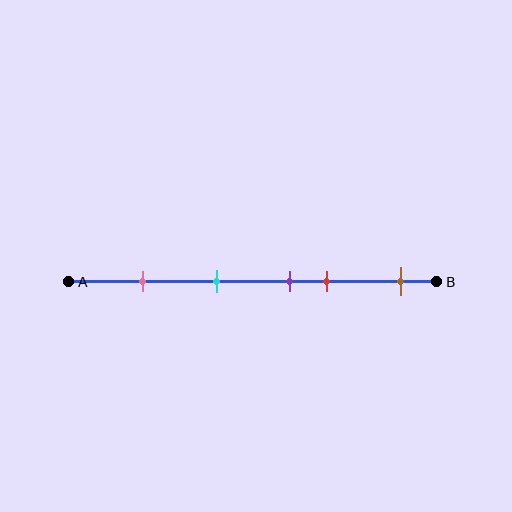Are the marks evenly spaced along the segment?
No, the marks are not evenly spaced.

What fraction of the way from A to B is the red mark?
The red mark is approximately 70% (0.7) of the way from A to B.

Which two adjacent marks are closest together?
The purple and red marks are the closest adjacent pair.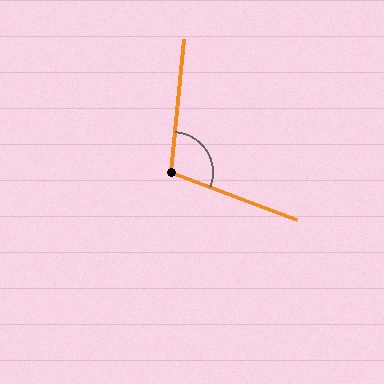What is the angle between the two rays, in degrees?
Approximately 105 degrees.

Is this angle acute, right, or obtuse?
It is obtuse.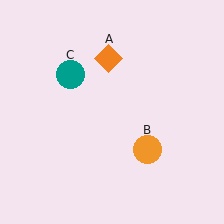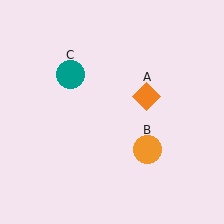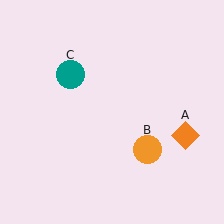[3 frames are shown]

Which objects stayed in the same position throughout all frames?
Orange circle (object B) and teal circle (object C) remained stationary.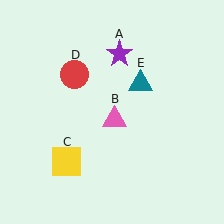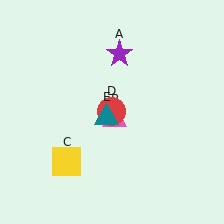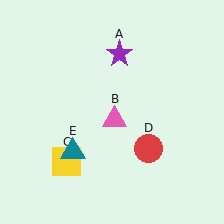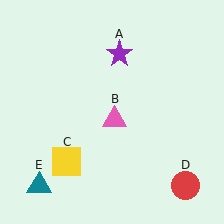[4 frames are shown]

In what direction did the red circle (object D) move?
The red circle (object D) moved down and to the right.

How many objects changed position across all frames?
2 objects changed position: red circle (object D), teal triangle (object E).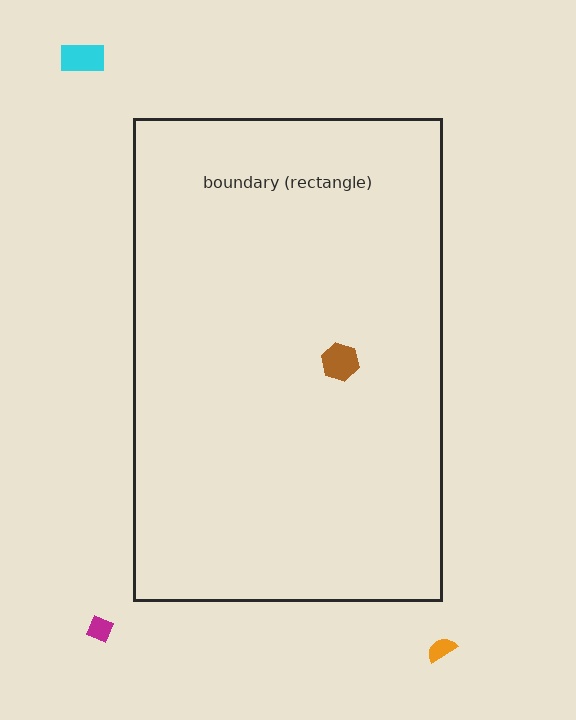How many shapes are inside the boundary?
1 inside, 3 outside.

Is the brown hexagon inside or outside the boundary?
Inside.